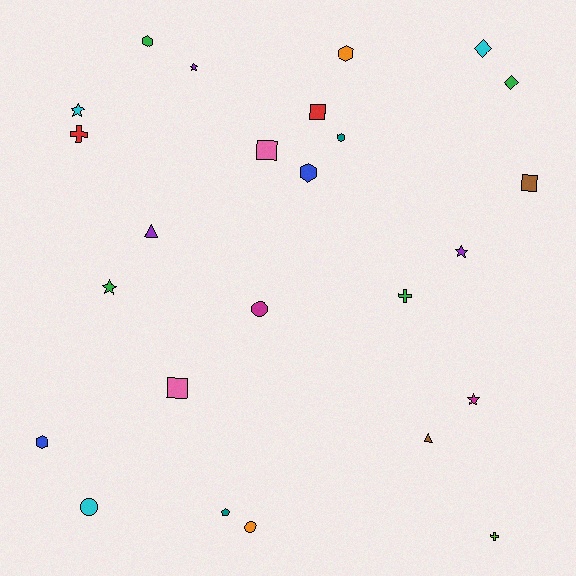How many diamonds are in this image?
There are 2 diamonds.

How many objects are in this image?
There are 25 objects.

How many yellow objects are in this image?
There are no yellow objects.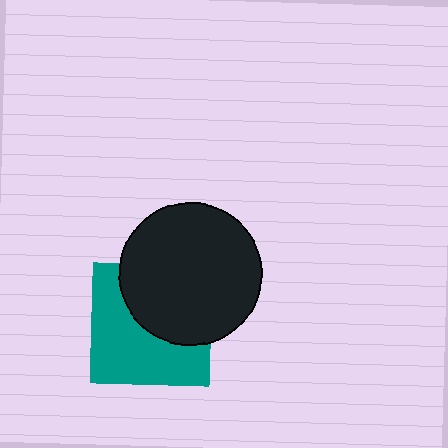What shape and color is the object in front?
The object in front is a black circle.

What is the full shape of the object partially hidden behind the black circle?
The partially hidden object is a teal square.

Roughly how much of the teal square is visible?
About half of it is visible (roughly 56%).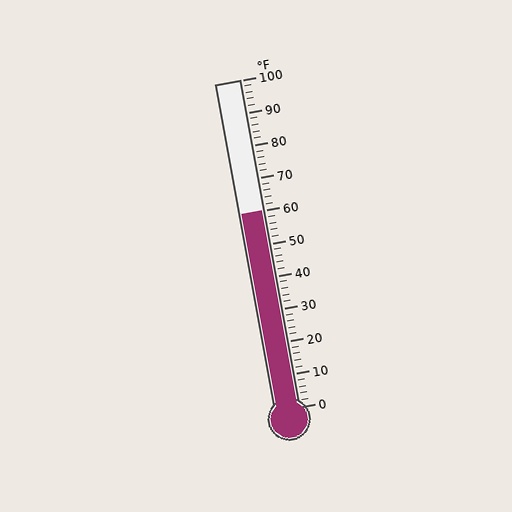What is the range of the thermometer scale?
The thermometer scale ranges from 0°F to 100°F.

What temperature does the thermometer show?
The thermometer shows approximately 60°F.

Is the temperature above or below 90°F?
The temperature is below 90°F.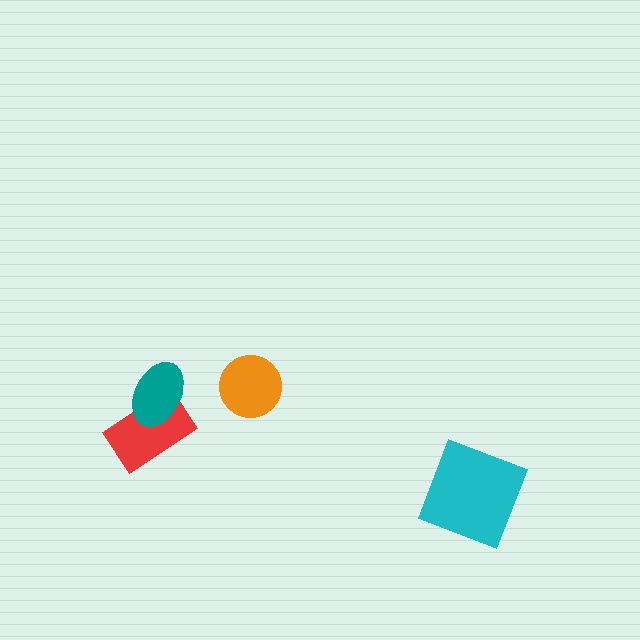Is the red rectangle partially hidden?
Yes, it is partially covered by another shape.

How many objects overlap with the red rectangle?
1 object overlaps with the red rectangle.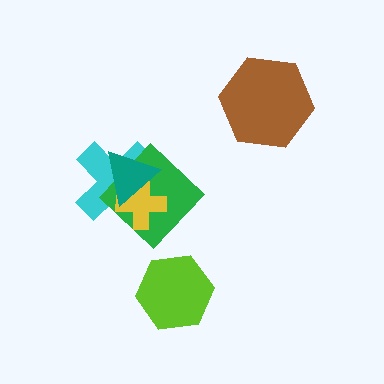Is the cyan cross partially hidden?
Yes, it is partially covered by another shape.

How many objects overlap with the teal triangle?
3 objects overlap with the teal triangle.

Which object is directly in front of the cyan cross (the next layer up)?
The green diamond is directly in front of the cyan cross.